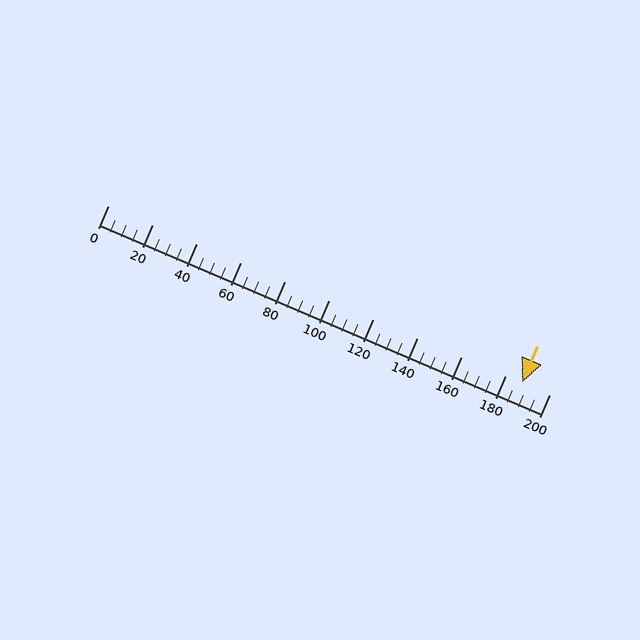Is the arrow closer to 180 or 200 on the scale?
The arrow is closer to 180.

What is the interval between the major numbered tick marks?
The major tick marks are spaced 20 units apart.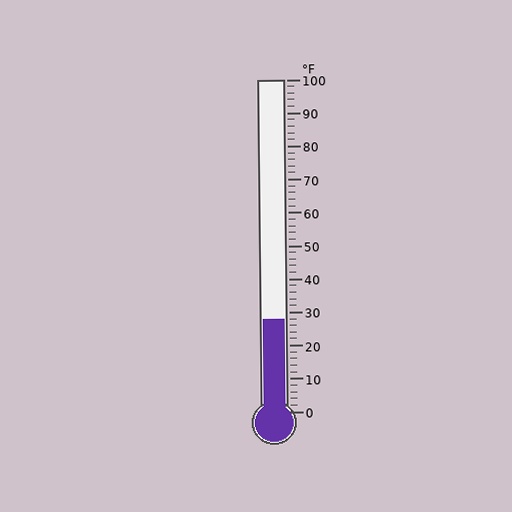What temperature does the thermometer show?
The thermometer shows approximately 28°F.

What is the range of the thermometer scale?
The thermometer scale ranges from 0°F to 100°F.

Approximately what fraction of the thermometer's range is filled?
The thermometer is filled to approximately 30% of its range.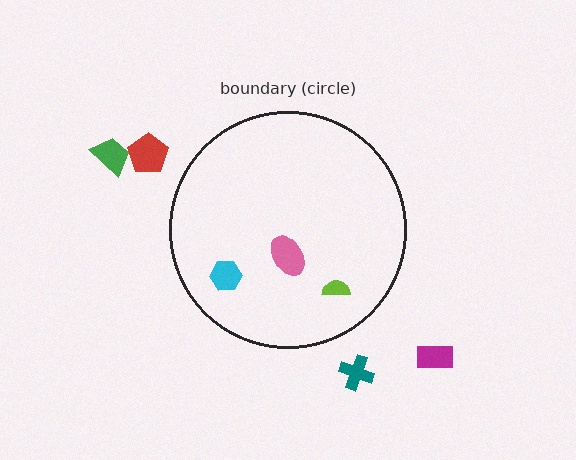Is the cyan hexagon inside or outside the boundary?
Inside.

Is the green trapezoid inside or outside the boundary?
Outside.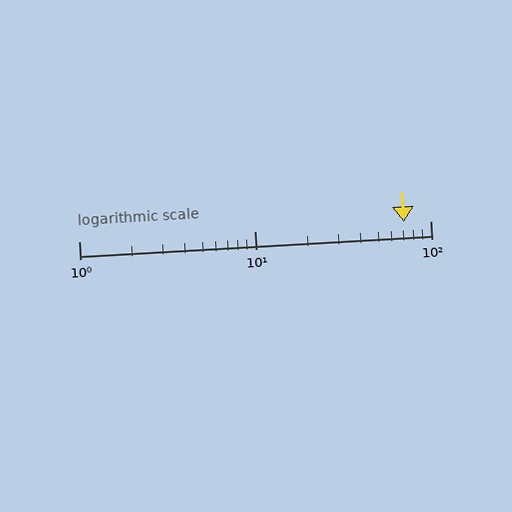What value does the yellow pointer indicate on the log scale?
The pointer indicates approximately 71.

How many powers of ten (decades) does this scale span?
The scale spans 2 decades, from 1 to 100.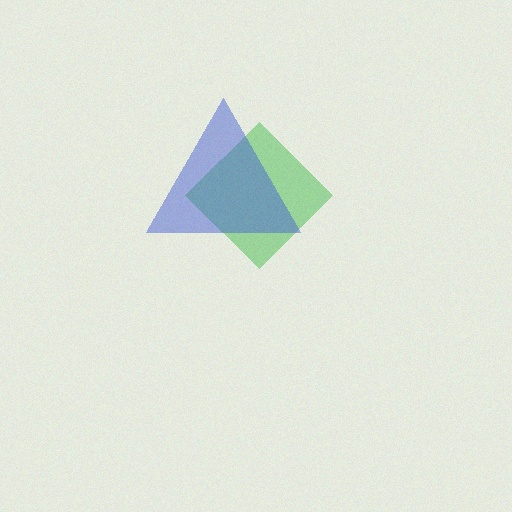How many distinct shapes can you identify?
There are 2 distinct shapes: a green diamond, a blue triangle.